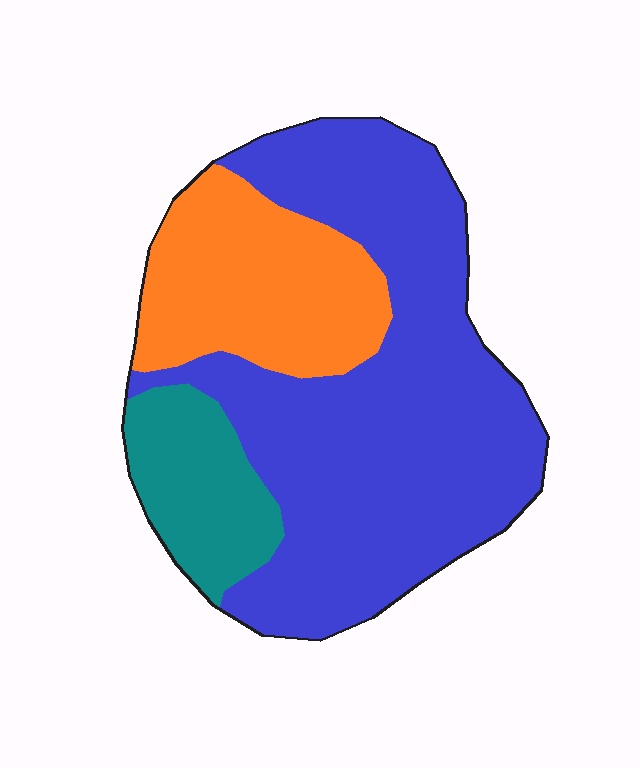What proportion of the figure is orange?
Orange covers around 25% of the figure.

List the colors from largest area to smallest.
From largest to smallest: blue, orange, teal.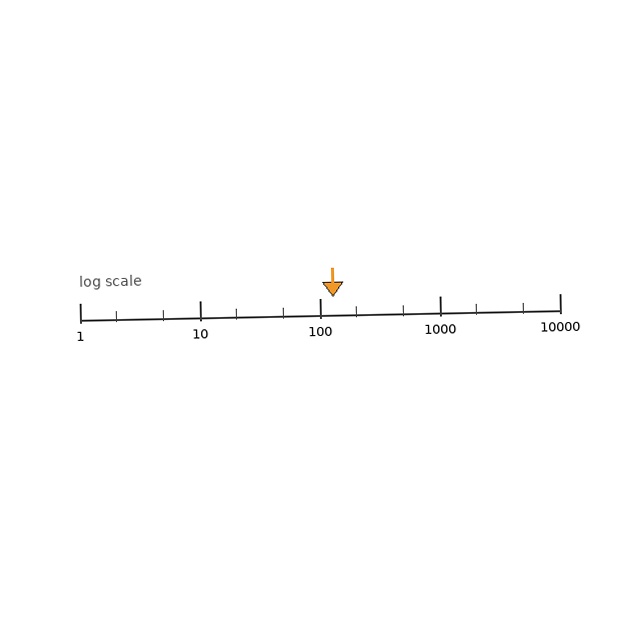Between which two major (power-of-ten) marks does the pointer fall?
The pointer is between 100 and 1000.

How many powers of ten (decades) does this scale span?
The scale spans 4 decades, from 1 to 10000.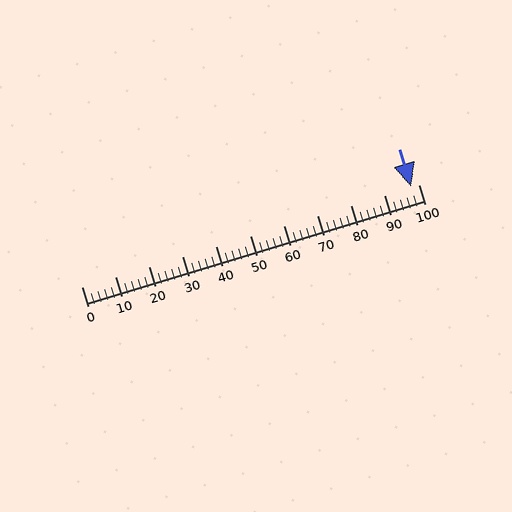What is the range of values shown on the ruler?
The ruler shows values from 0 to 100.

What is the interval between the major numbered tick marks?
The major tick marks are spaced 10 units apart.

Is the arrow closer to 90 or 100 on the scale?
The arrow is closer to 100.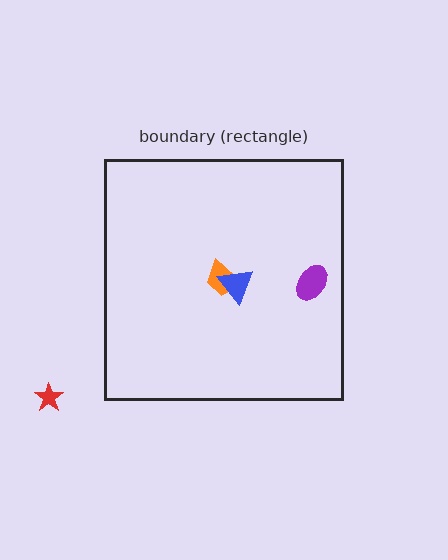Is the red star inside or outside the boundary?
Outside.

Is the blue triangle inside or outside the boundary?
Inside.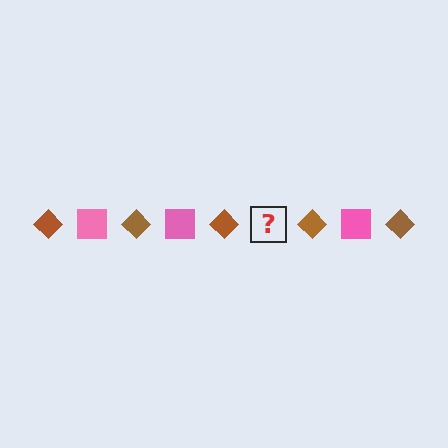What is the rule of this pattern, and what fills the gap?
The rule is that the pattern alternates between brown diamond and pink square. The gap should be filled with a pink square.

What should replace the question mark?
The question mark should be replaced with a pink square.